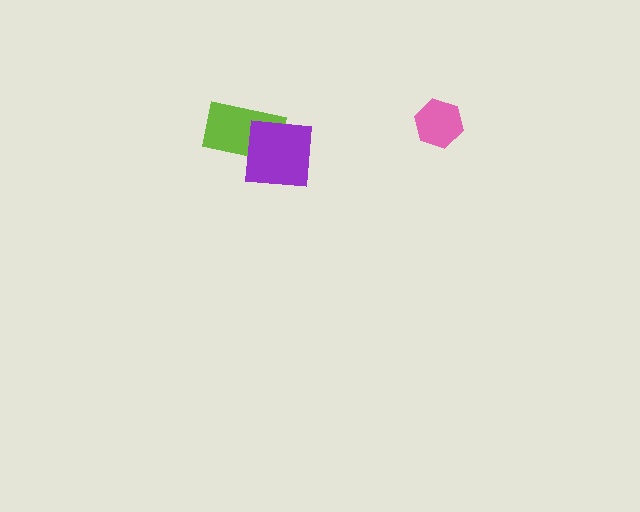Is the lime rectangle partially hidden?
Yes, it is partially covered by another shape.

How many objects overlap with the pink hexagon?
0 objects overlap with the pink hexagon.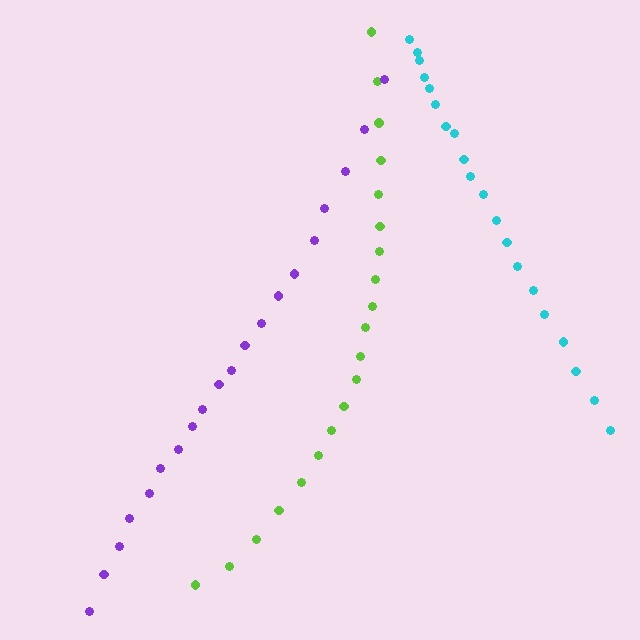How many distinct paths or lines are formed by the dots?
There are 3 distinct paths.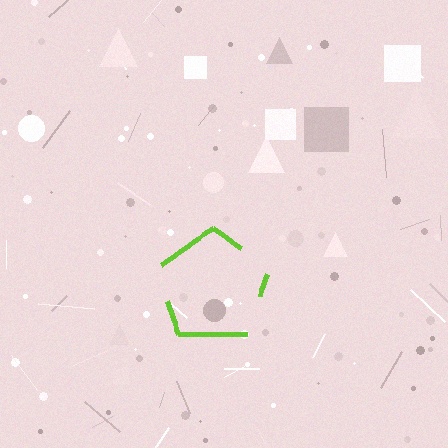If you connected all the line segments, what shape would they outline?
They would outline a pentagon.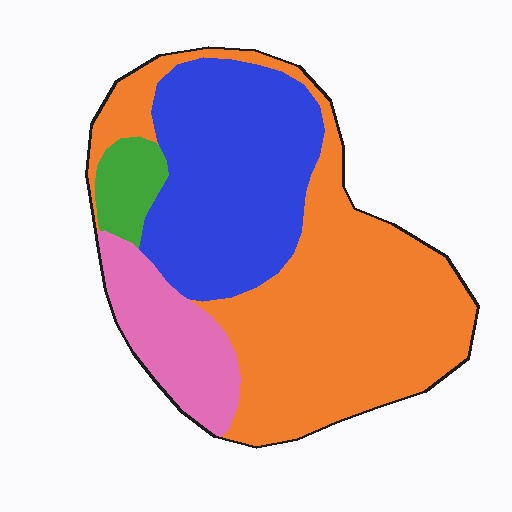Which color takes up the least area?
Green, at roughly 5%.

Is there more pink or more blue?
Blue.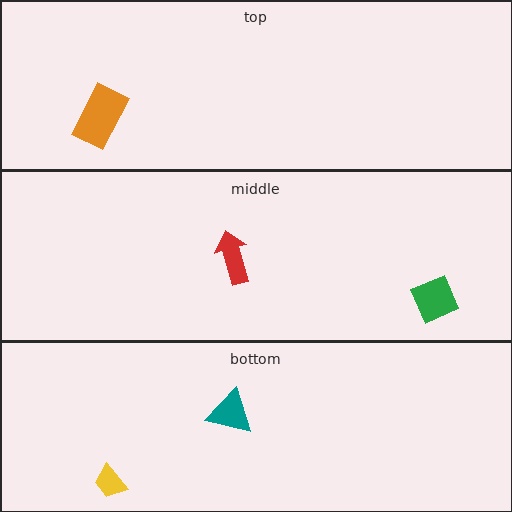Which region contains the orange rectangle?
The top region.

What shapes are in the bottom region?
The yellow trapezoid, the teal triangle.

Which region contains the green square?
The middle region.